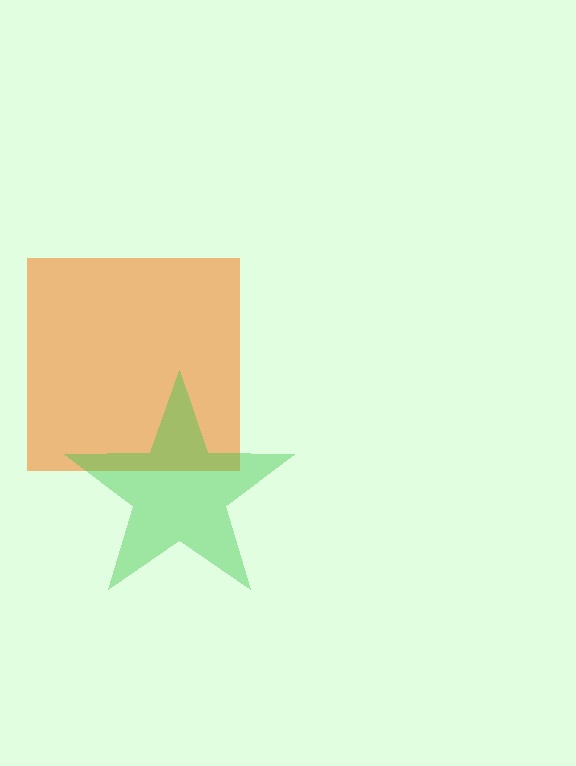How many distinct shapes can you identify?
There are 2 distinct shapes: an orange square, a green star.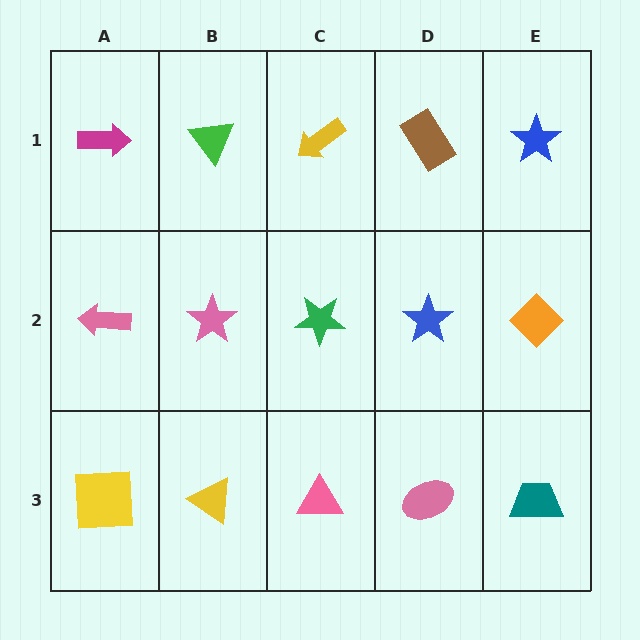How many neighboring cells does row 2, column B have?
4.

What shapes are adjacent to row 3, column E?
An orange diamond (row 2, column E), a pink ellipse (row 3, column D).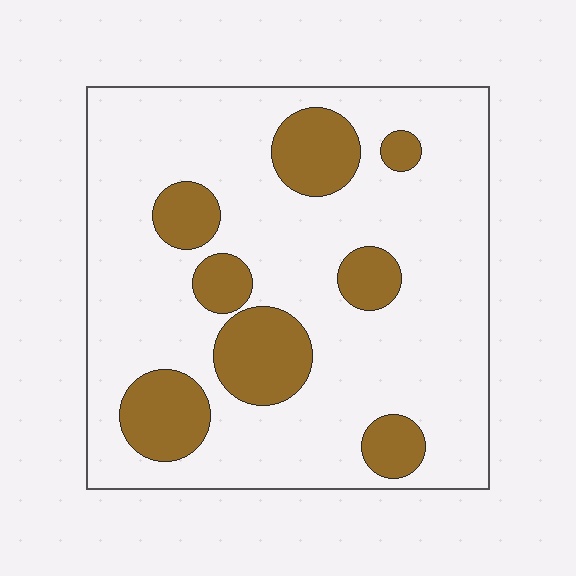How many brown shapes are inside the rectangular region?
8.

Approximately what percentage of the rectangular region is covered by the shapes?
Approximately 20%.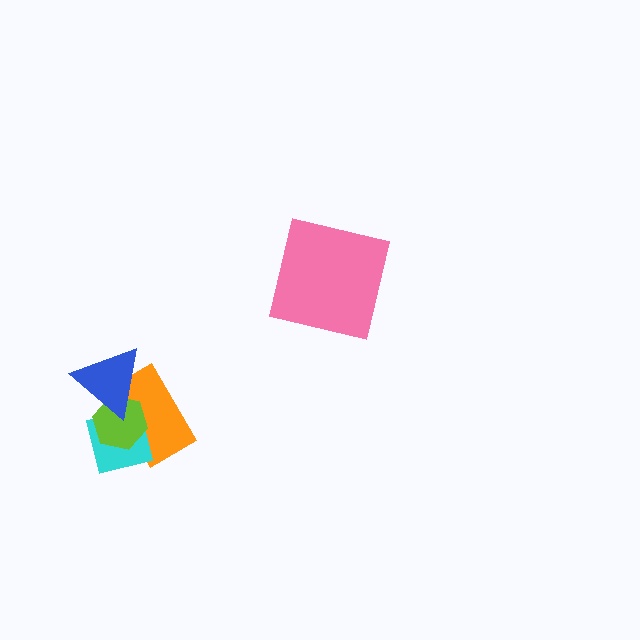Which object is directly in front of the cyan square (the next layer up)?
The lime hexagon is directly in front of the cyan square.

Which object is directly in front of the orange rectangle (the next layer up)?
The cyan square is directly in front of the orange rectangle.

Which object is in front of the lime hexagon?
The blue triangle is in front of the lime hexagon.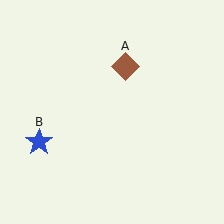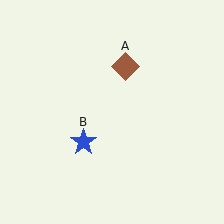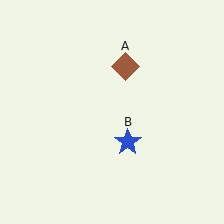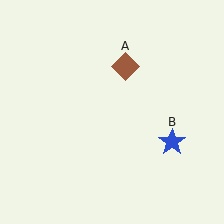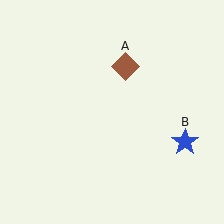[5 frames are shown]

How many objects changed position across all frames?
1 object changed position: blue star (object B).